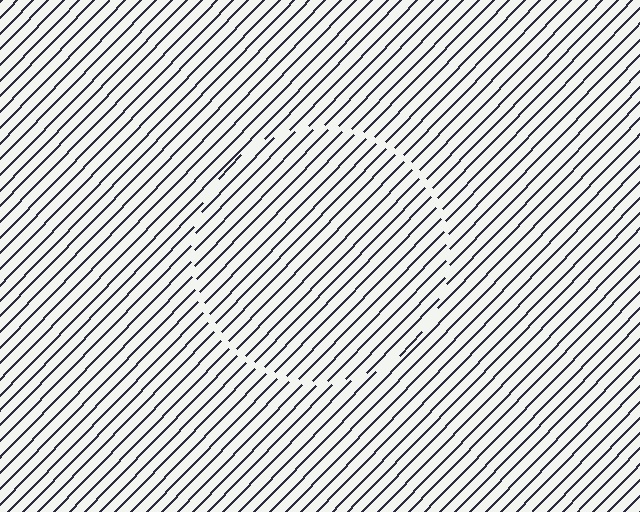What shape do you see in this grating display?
An illusory circle. The interior of the shape contains the same grating, shifted by half a period — the contour is defined by the phase discontinuity where line-ends from the inner and outer gratings abut.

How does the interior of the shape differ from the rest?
The interior of the shape contains the same grating, shifted by half a period — the contour is defined by the phase discontinuity where line-ends from the inner and outer gratings abut.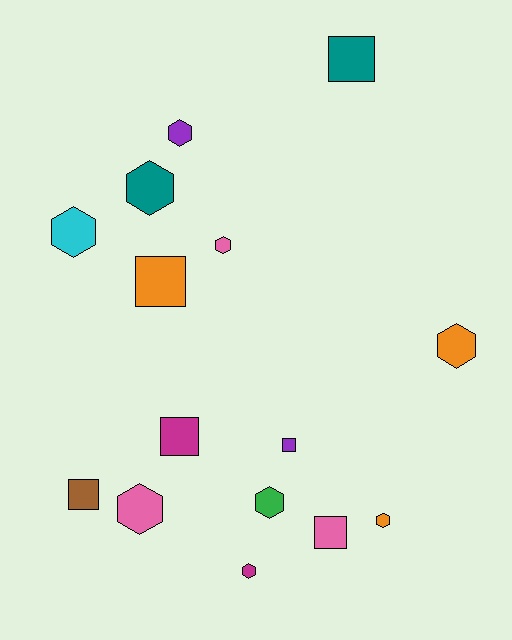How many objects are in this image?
There are 15 objects.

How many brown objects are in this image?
There is 1 brown object.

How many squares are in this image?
There are 6 squares.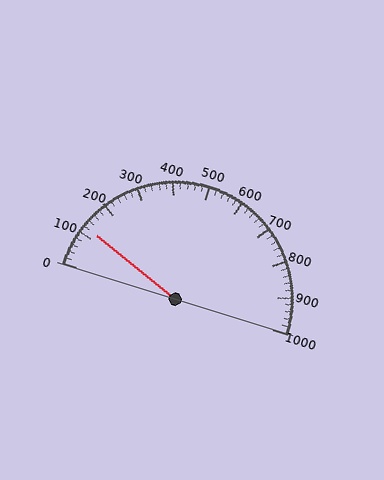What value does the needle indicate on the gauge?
The needle indicates approximately 120.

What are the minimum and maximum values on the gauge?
The gauge ranges from 0 to 1000.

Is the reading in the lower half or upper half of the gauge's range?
The reading is in the lower half of the range (0 to 1000).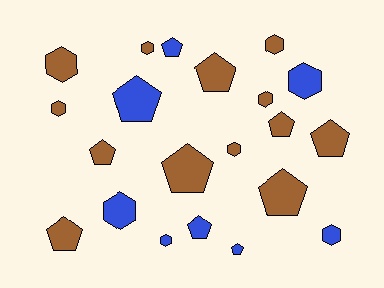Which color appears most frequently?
Brown, with 13 objects.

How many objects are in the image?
There are 21 objects.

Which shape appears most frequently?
Pentagon, with 11 objects.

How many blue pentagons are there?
There are 4 blue pentagons.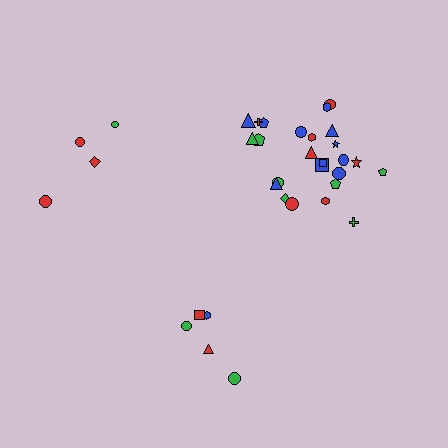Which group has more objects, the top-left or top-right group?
The top-right group.